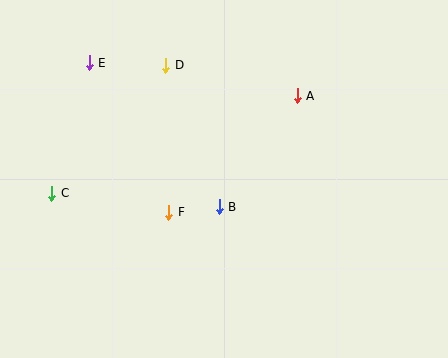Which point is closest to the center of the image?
Point B at (219, 207) is closest to the center.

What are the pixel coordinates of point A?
Point A is at (297, 96).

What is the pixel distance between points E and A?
The distance between E and A is 211 pixels.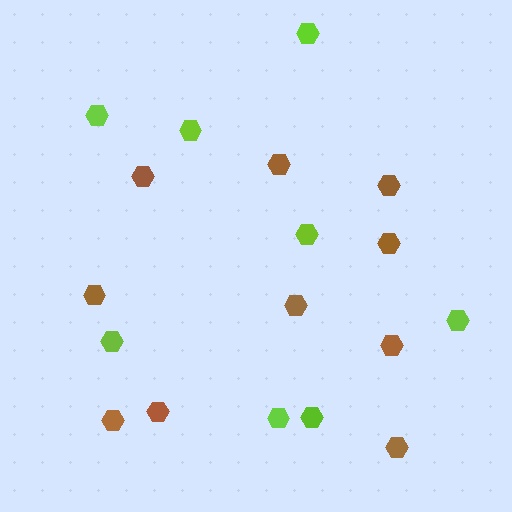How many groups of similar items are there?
There are 2 groups: one group of lime hexagons (8) and one group of brown hexagons (10).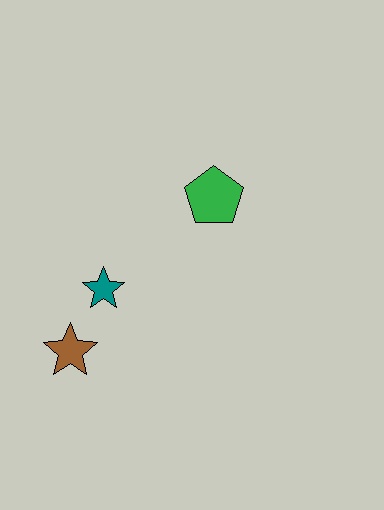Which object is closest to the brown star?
The teal star is closest to the brown star.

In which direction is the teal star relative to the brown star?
The teal star is above the brown star.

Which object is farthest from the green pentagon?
The brown star is farthest from the green pentagon.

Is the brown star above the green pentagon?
No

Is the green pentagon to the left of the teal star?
No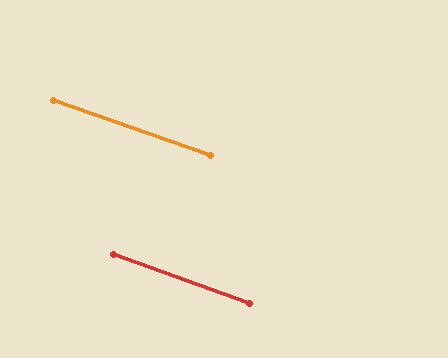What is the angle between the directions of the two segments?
Approximately 0 degrees.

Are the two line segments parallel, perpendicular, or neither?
Parallel — their directions differ by only 0.4°.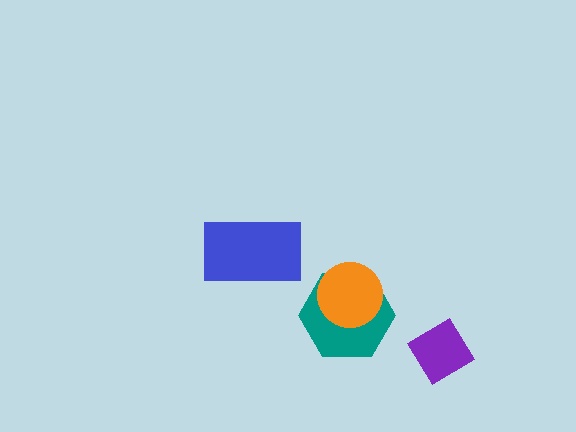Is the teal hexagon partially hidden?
Yes, it is partially covered by another shape.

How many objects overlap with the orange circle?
1 object overlaps with the orange circle.